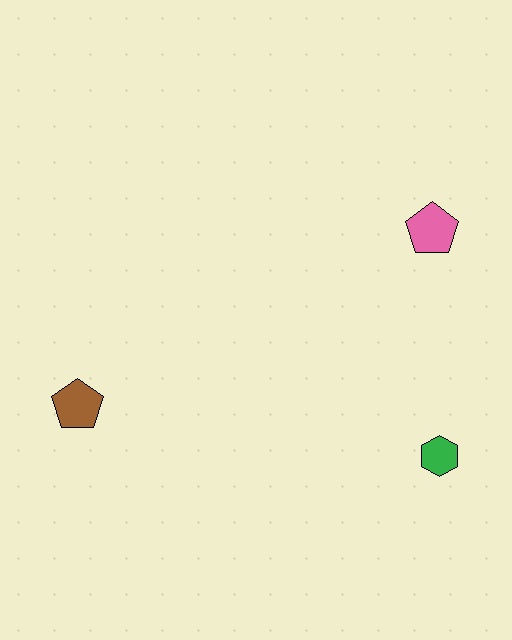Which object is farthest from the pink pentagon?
The brown pentagon is farthest from the pink pentagon.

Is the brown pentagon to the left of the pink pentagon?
Yes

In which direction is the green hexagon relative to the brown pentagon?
The green hexagon is to the right of the brown pentagon.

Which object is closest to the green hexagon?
The pink pentagon is closest to the green hexagon.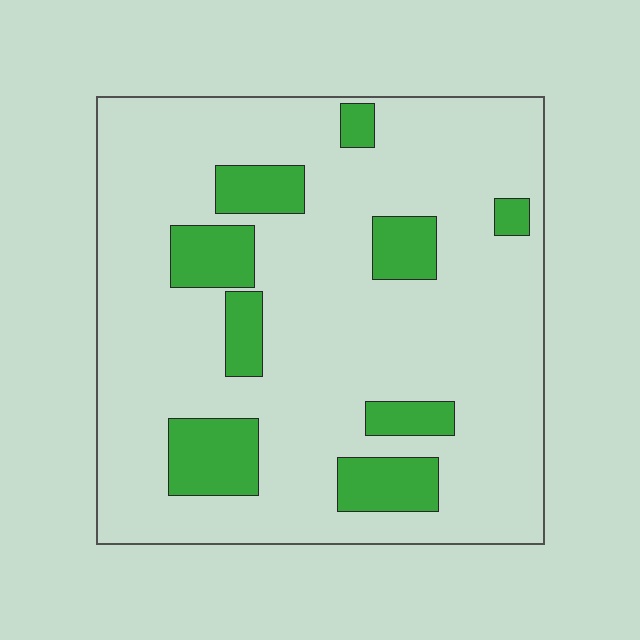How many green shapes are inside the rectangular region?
9.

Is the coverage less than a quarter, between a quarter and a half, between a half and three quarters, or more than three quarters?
Less than a quarter.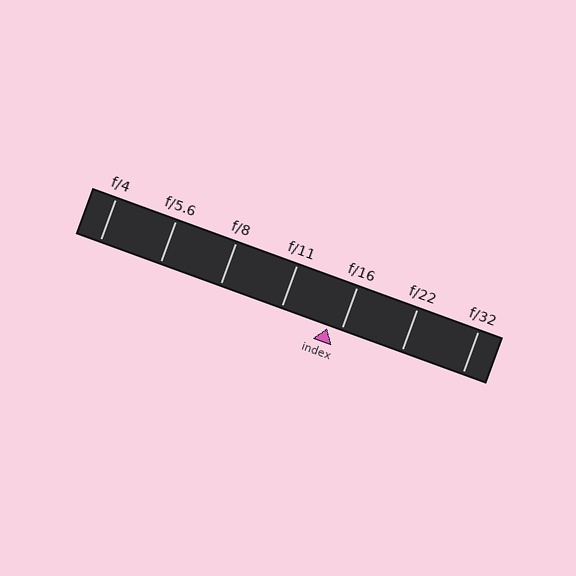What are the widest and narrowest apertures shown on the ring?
The widest aperture shown is f/4 and the narrowest is f/32.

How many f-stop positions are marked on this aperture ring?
There are 7 f-stop positions marked.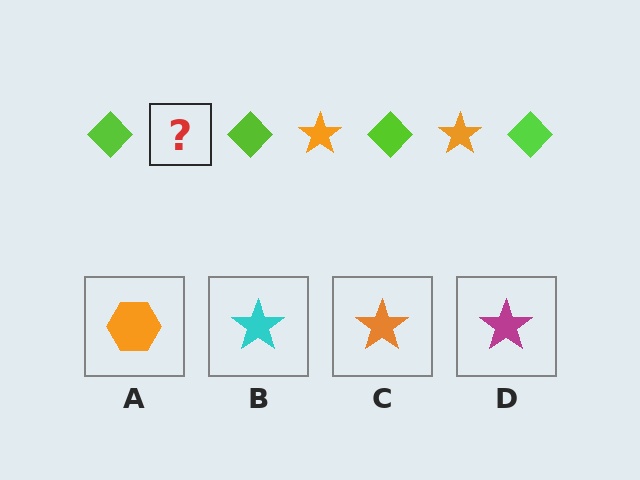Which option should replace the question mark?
Option C.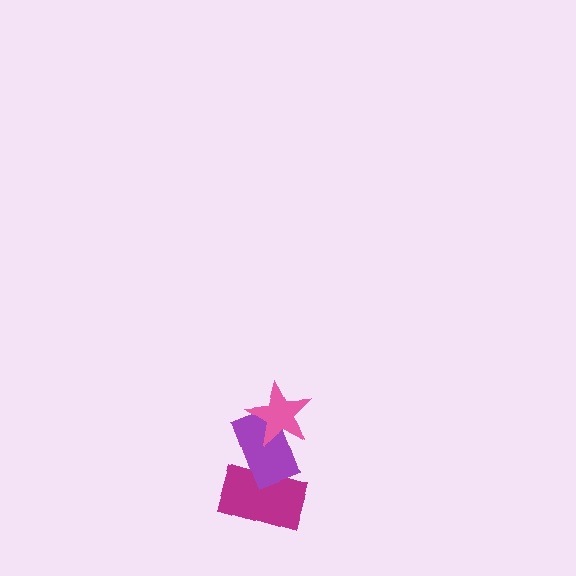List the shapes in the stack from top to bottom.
From top to bottom: the pink star, the purple rectangle, the magenta rectangle.